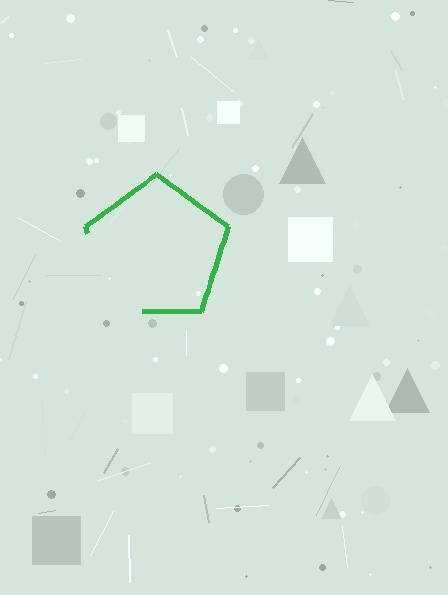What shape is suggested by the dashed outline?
The dashed outline suggests a pentagon.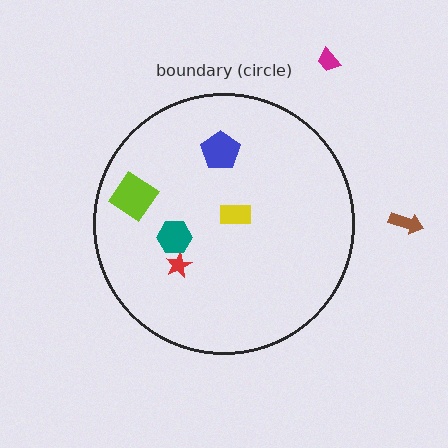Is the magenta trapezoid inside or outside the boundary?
Outside.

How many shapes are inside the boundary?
5 inside, 2 outside.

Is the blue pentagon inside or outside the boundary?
Inside.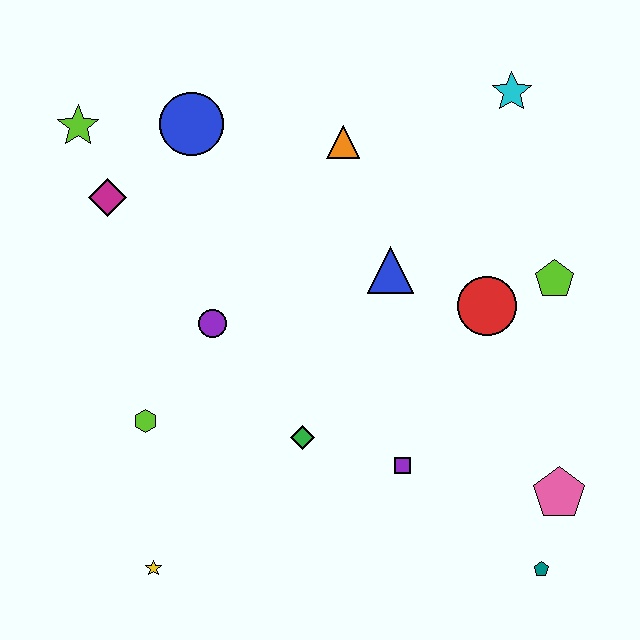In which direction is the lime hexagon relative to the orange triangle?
The lime hexagon is below the orange triangle.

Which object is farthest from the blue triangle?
The yellow star is farthest from the blue triangle.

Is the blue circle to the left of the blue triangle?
Yes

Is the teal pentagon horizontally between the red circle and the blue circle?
No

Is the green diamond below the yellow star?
No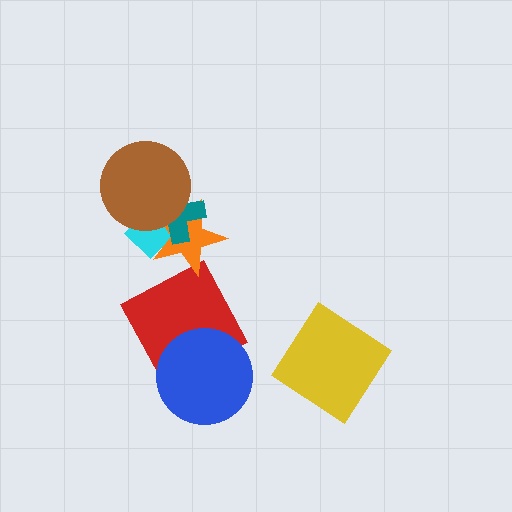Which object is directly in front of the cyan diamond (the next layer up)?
The orange star is directly in front of the cyan diamond.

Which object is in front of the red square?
The blue circle is in front of the red square.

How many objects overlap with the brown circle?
3 objects overlap with the brown circle.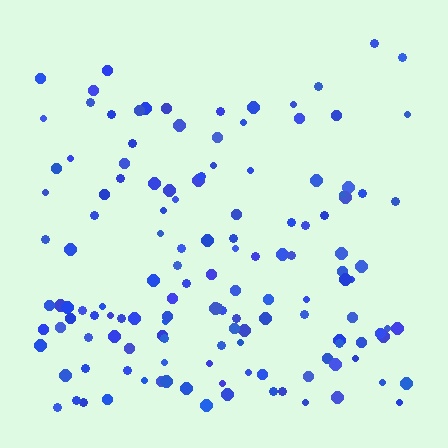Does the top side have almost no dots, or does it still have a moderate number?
Still a moderate number, just noticeably fewer than the bottom.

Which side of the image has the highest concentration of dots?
The bottom.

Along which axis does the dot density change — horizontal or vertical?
Vertical.